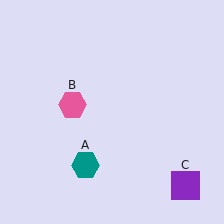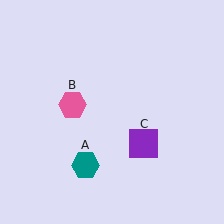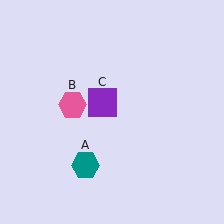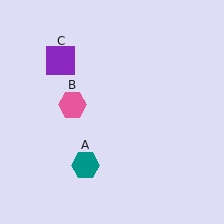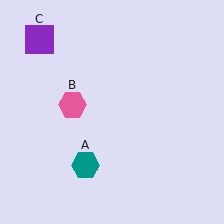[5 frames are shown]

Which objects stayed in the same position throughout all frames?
Teal hexagon (object A) and pink hexagon (object B) remained stationary.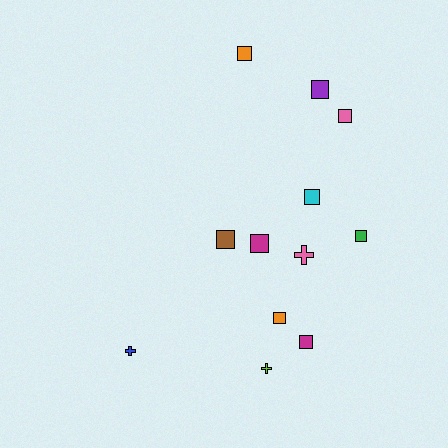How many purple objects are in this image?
There is 1 purple object.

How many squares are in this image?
There are 9 squares.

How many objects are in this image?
There are 12 objects.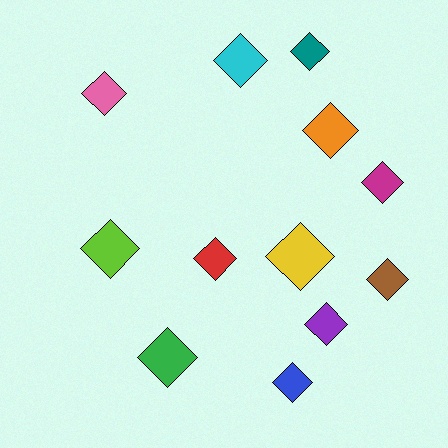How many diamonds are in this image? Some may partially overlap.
There are 12 diamonds.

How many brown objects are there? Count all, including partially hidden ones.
There is 1 brown object.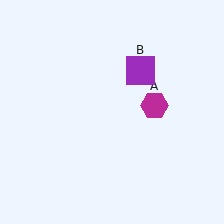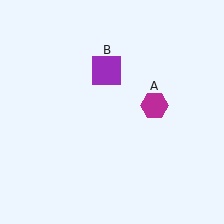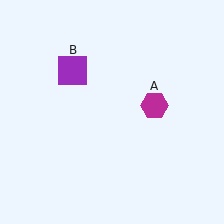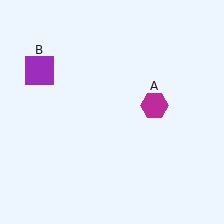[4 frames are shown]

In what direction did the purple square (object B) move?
The purple square (object B) moved left.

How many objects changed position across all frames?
1 object changed position: purple square (object B).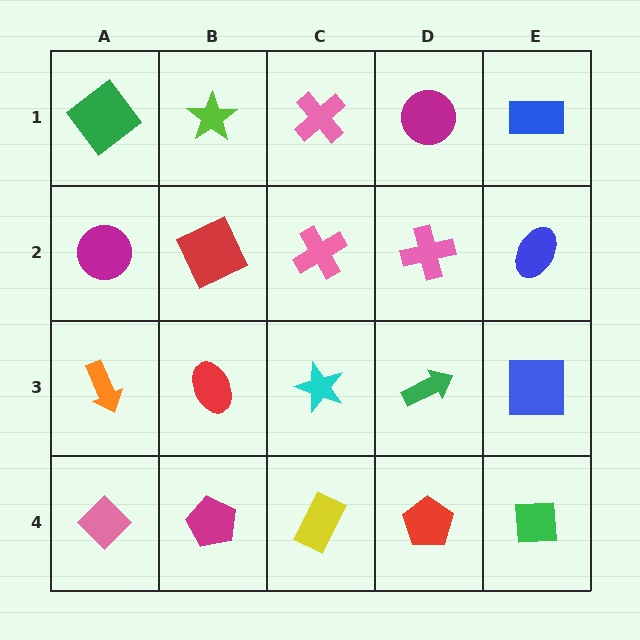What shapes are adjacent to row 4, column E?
A blue square (row 3, column E), a red pentagon (row 4, column D).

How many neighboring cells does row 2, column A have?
3.